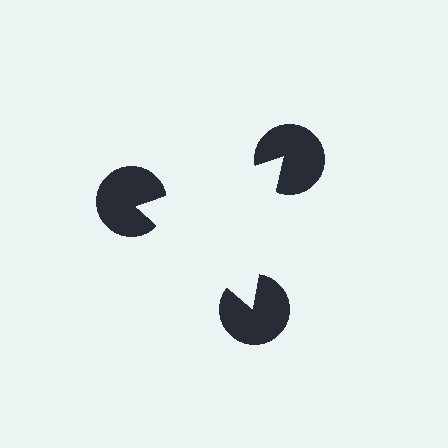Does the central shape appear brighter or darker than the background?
It typically appears slightly brighter than the background, even though no actual brightness change is drawn.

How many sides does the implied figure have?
3 sides.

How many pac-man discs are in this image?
There are 3 — one at each vertex of the illusory triangle.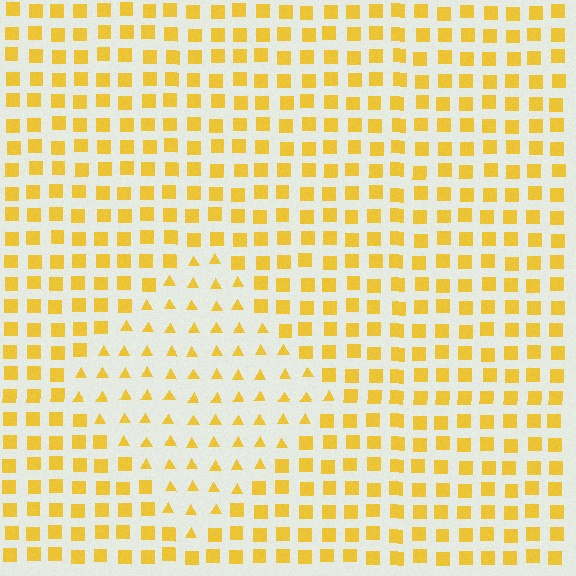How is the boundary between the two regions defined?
The boundary is defined by a change in element shape: triangles inside vs. squares outside. All elements share the same color and spacing.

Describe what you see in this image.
The image is filled with small yellow elements arranged in a uniform grid. A diamond-shaped region contains triangles, while the surrounding area contains squares. The boundary is defined purely by the change in element shape.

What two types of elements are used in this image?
The image uses triangles inside the diamond region and squares outside it.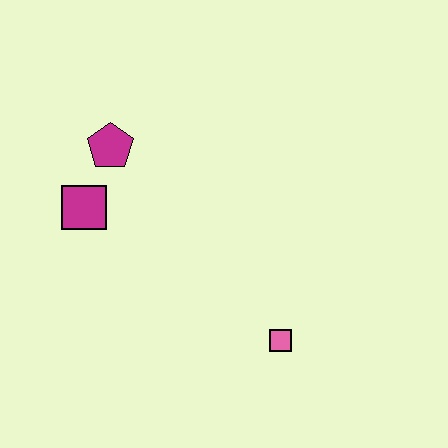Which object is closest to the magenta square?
The magenta pentagon is closest to the magenta square.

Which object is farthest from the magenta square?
The pink square is farthest from the magenta square.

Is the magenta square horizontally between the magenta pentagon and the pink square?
No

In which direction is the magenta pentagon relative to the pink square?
The magenta pentagon is above the pink square.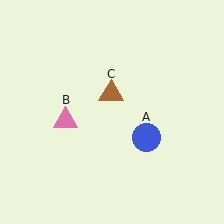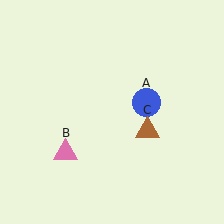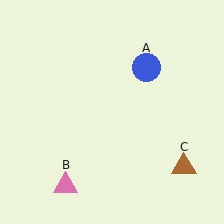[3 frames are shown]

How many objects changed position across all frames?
3 objects changed position: blue circle (object A), pink triangle (object B), brown triangle (object C).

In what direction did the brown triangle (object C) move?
The brown triangle (object C) moved down and to the right.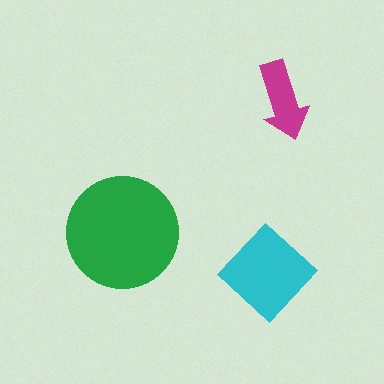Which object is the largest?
The green circle.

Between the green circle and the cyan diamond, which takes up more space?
The green circle.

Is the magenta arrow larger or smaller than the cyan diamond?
Smaller.